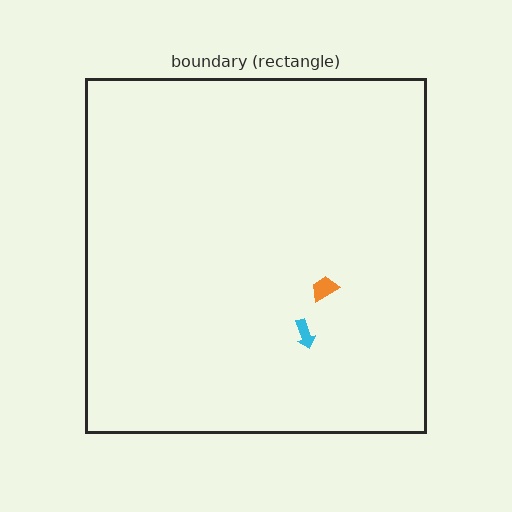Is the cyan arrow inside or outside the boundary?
Inside.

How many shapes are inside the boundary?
2 inside, 0 outside.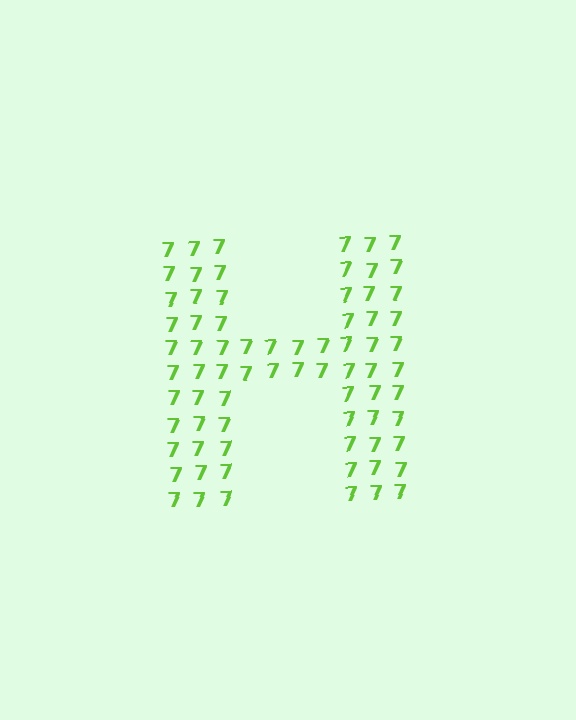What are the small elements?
The small elements are digit 7's.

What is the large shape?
The large shape is the letter H.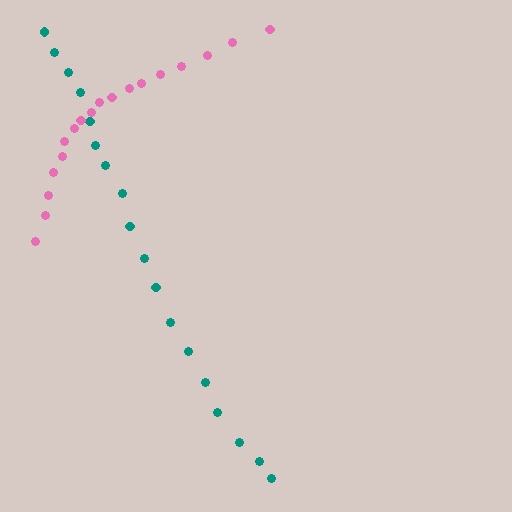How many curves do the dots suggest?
There are 2 distinct paths.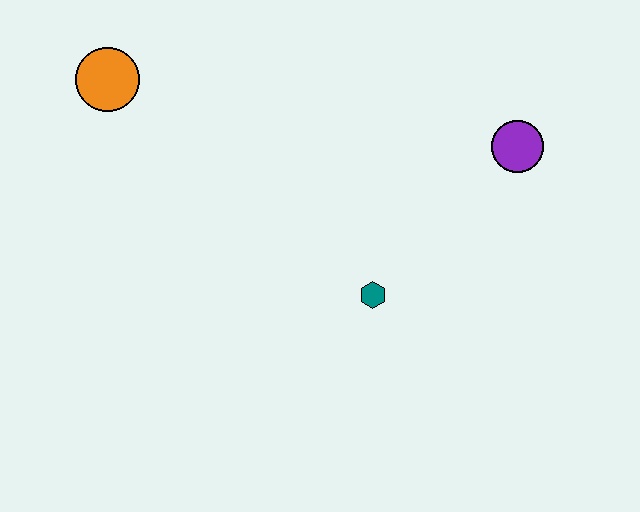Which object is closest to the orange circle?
The teal hexagon is closest to the orange circle.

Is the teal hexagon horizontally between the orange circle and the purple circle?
Yes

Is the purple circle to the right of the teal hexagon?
Yes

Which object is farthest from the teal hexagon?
The orange circle is farthest from the teal hexagon.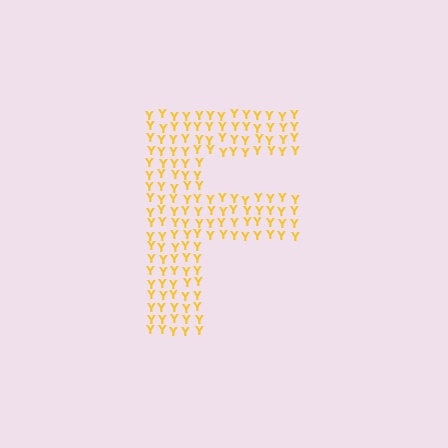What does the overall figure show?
The overall figure shows the letter F.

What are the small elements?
The small elements are letter Y's.